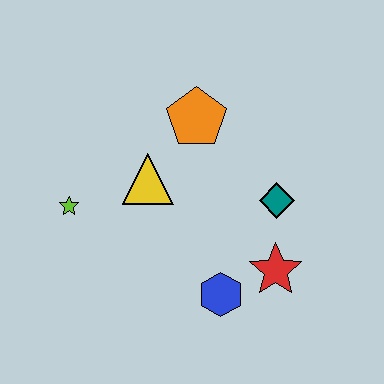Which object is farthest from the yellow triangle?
The red star is farthest from the yellow triangle.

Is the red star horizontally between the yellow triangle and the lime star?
No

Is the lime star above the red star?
Yes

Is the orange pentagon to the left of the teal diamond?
Yes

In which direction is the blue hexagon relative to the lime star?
The blue hexagon is to the right of the lime star.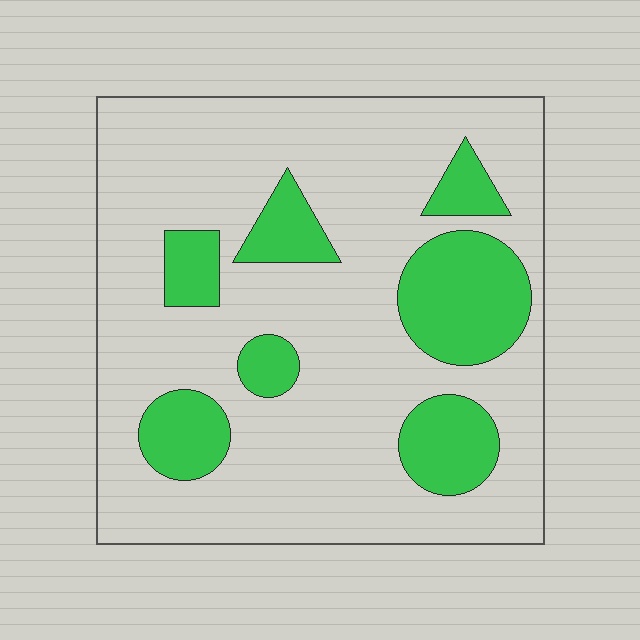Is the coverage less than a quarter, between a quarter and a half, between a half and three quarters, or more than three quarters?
Less than a quarter.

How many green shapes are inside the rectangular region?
7.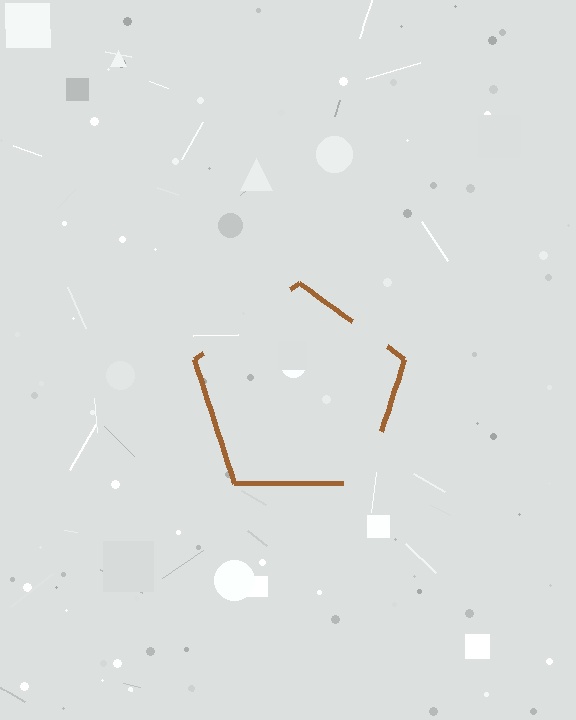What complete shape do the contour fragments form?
The contour fragments form a pentagon.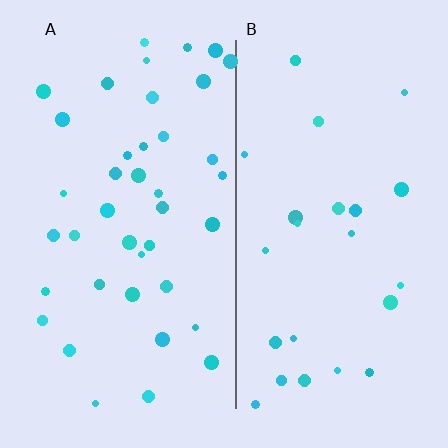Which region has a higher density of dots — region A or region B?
A (the left).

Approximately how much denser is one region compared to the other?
Approximately 1.7× — region A over region B.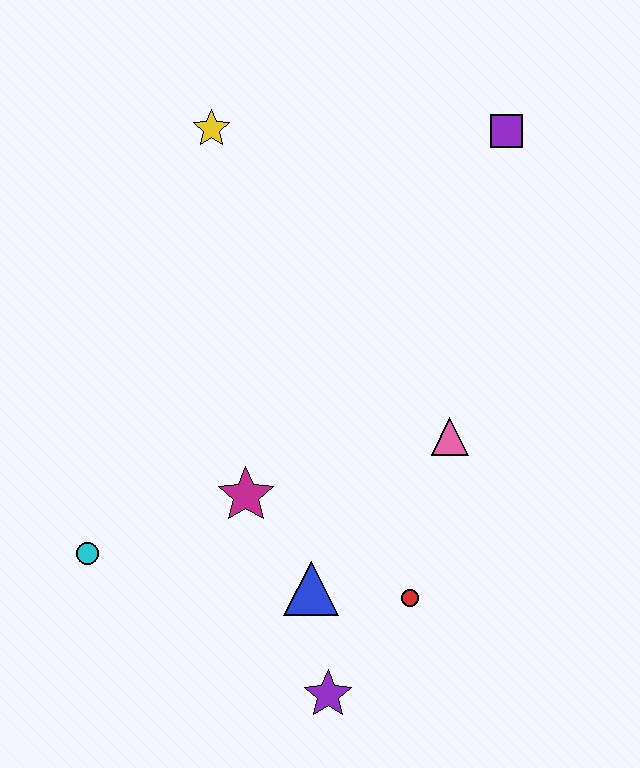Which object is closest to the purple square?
The yellow star is closest to the purple square.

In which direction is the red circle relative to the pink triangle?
The red circle is below the pink triangle.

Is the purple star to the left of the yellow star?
No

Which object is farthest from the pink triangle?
The yellow star is farthest from the pink triangle.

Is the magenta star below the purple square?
Yes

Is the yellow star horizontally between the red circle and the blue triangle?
No